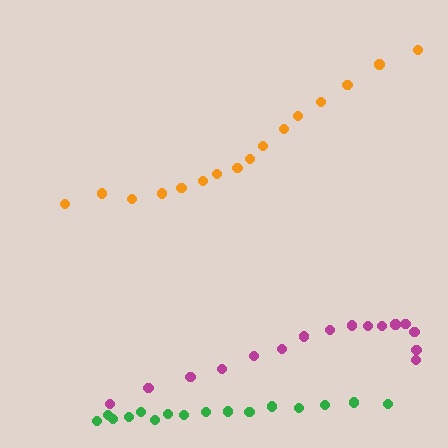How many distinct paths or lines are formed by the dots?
There are 3 distinct paths.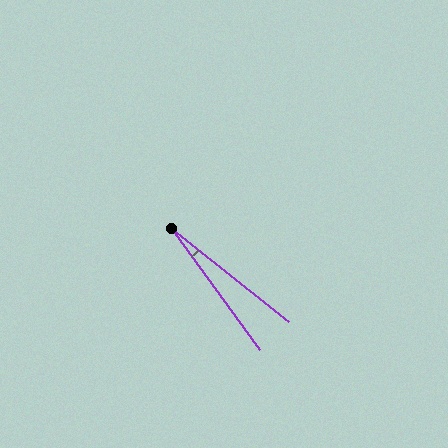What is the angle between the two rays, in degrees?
Approximately 16 degrees.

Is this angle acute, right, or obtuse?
It is acute.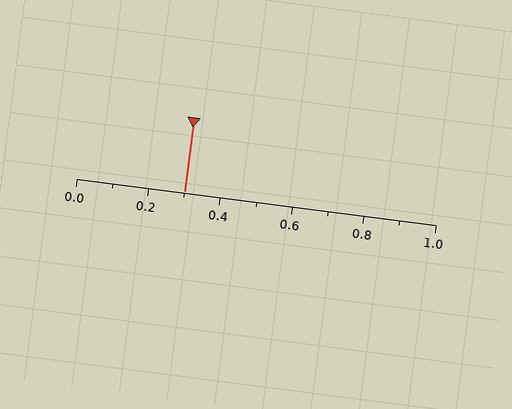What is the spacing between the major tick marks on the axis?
The major ticks are spaced 0.2 apart.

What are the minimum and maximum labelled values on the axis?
The axis runs from 0.0 to 1.0.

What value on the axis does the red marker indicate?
The marker indicates approximately 0.3.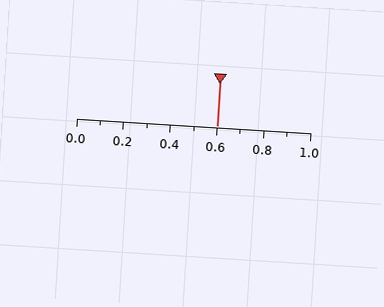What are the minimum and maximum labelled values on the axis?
The axis runs from 0.0 to 1.0.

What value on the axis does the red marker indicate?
The marker indicates approximately 0.6.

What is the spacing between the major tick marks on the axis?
The major ticks are spaced 0.2 apart.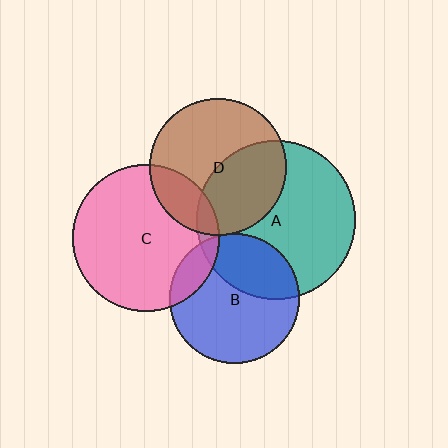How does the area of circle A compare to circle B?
Approximately 1.5 times.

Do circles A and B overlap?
Yes.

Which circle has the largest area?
Circle A (teal).